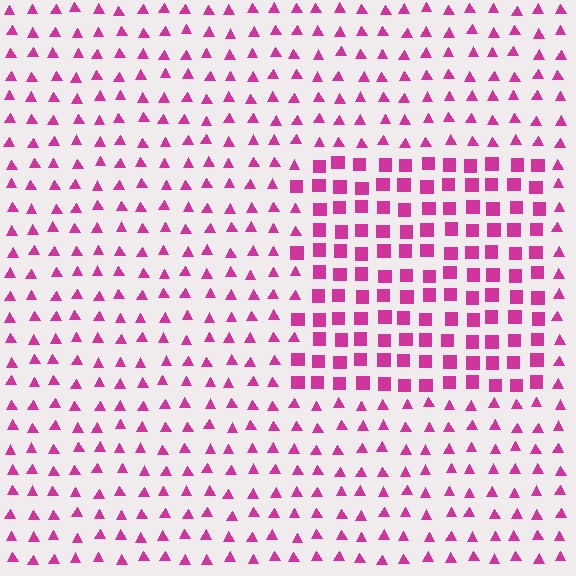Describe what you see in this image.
The image is filled with small magenta elements arranged in a uniform grid. A rectangle-shaped region contains squares, while the surrounding area contains triangles. The boundary is defined purely by the change in element shape.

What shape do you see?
I see a rectangle.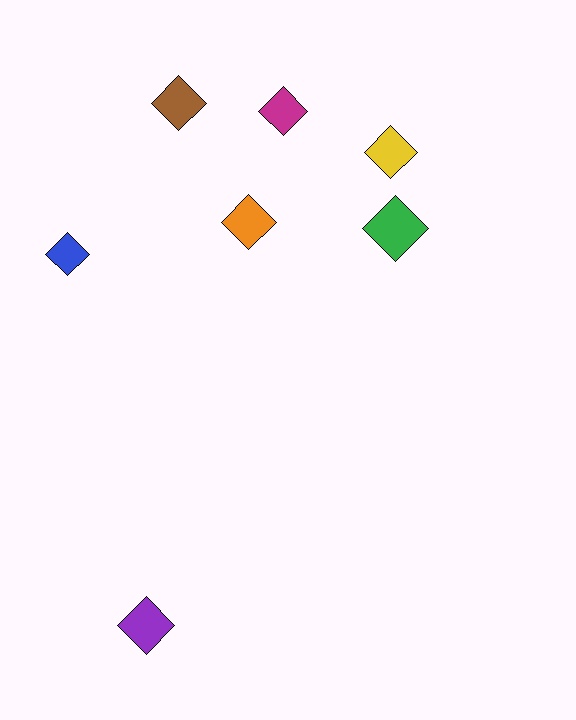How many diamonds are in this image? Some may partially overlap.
There are 7 diamonds.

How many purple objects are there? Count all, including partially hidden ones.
There is 1 purple object.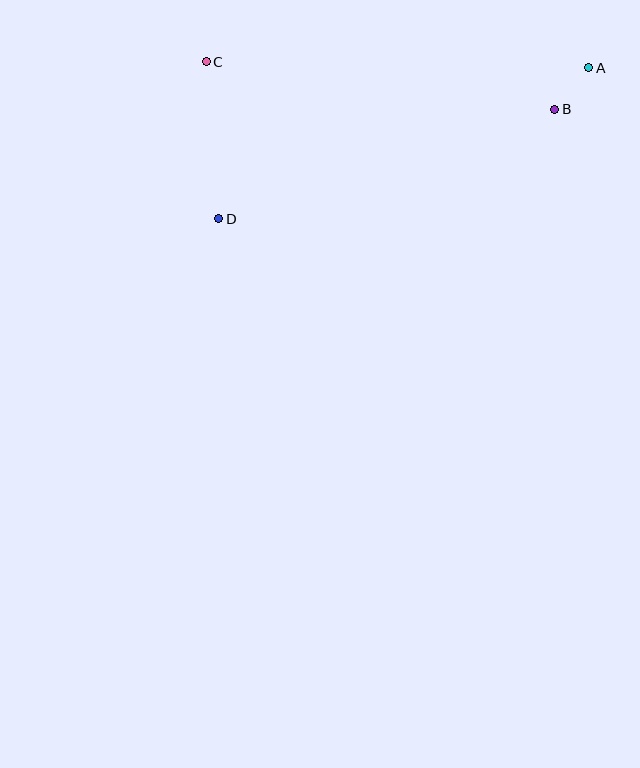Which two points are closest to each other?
Points A and B are closest to each other.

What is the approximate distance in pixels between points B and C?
The distance between B and C is approximately 351 pixels.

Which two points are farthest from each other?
Points A and D are farthest from each other.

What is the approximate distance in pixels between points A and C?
The distance between A and C is approximately 382 pixels.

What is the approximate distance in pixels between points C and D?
The distance between C and D is approximately 158 pixels.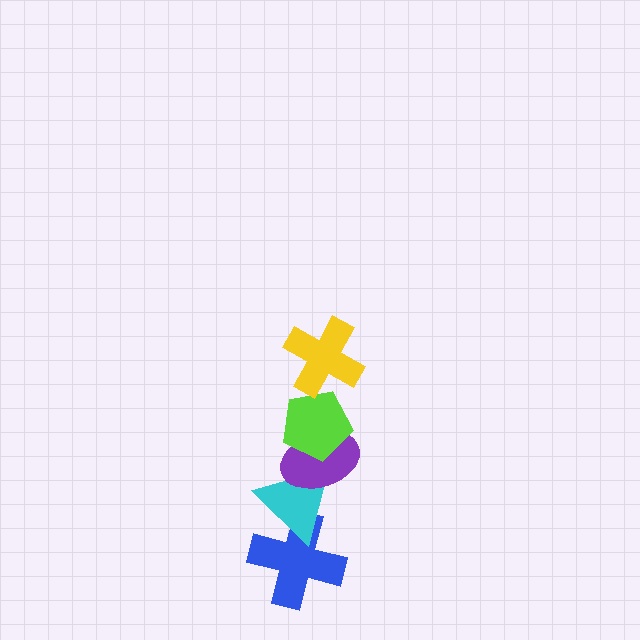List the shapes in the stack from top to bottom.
From top to bottom: the yellow cross, the lime pentagon, the purple ellipse, the cyan triangle, the blue cross.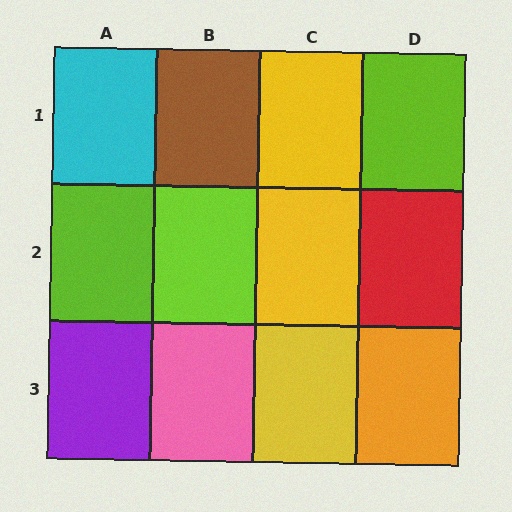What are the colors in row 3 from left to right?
Purple, pink, yellow, orange.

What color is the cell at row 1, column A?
Cyan.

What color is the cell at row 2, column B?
Lime.